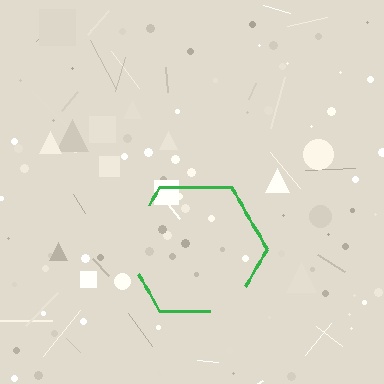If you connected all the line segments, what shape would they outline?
They would outline a hexagon.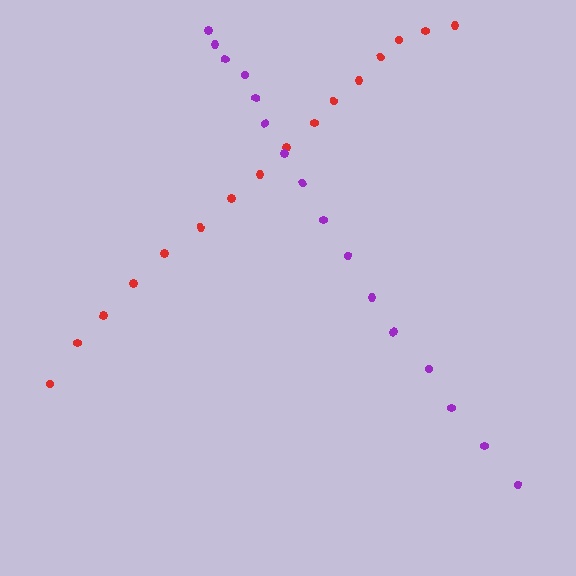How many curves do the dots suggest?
There are 2 distinct paths.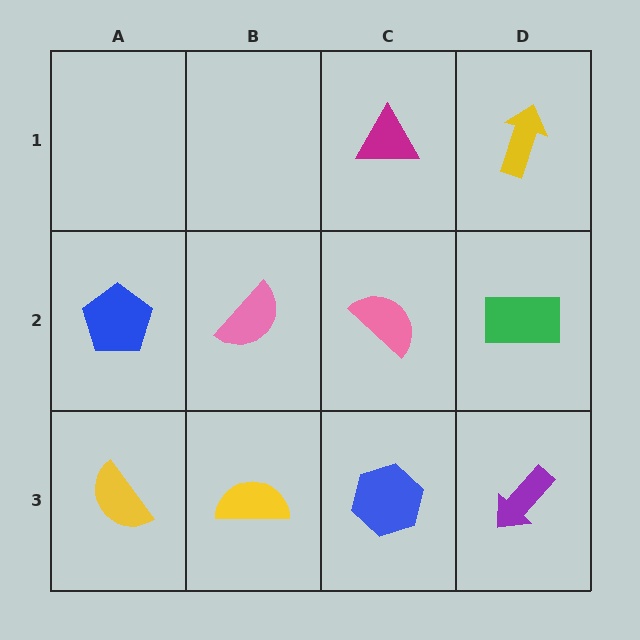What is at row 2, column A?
A blue pentagon.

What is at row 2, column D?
A green rectangle.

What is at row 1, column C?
A magenta triangle.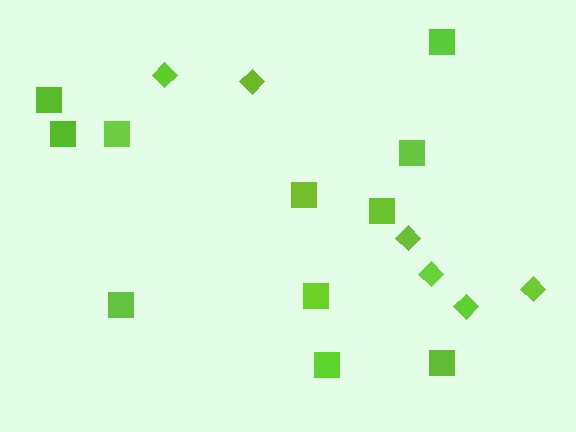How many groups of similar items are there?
There are 2 groups: one group of squares (11) and one group of diamonds (6).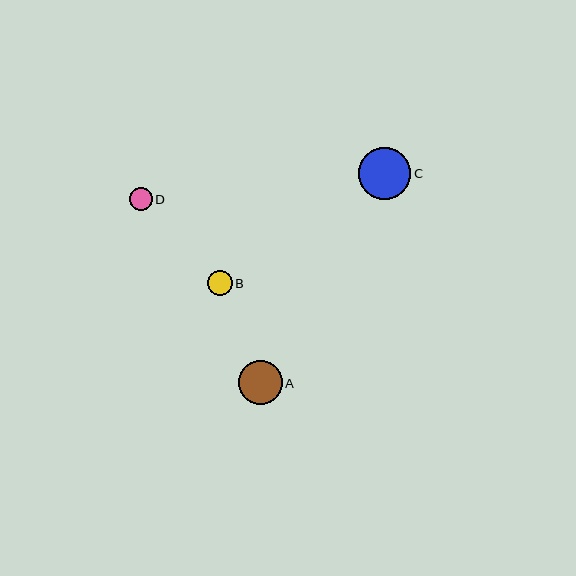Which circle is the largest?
Circle C is the largest with a size of approximately 52 pixels.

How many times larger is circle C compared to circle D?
Circle C is approximately 2.2 times the size of circle D.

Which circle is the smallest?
Circle D is the smallest with a size of approximately 23 pixels.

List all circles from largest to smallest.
From largest to smallest: C, A, B, D.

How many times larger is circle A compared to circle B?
Circle A is approximately 1.8 times the size of circle B.